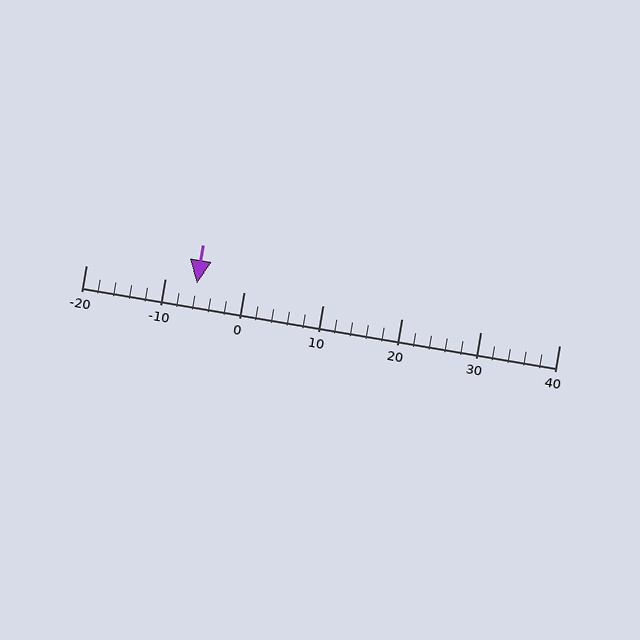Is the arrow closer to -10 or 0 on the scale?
The arrow is closer to -10.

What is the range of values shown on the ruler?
The ruler shows values from -20 to 40.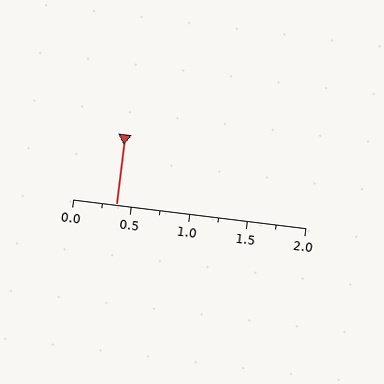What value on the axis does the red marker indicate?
The marker indicates approximately 0.38.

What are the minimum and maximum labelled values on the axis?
The axis runs from 0.0 to 2.0.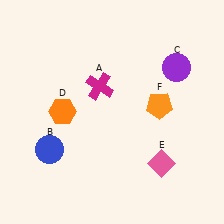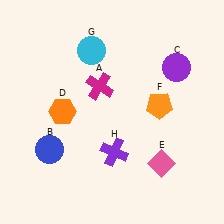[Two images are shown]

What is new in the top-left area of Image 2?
A cyan circle (G) was added in the top-left area of Image 2.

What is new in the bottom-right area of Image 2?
A purple cross (H) was added in the bottom-right area of Image 2.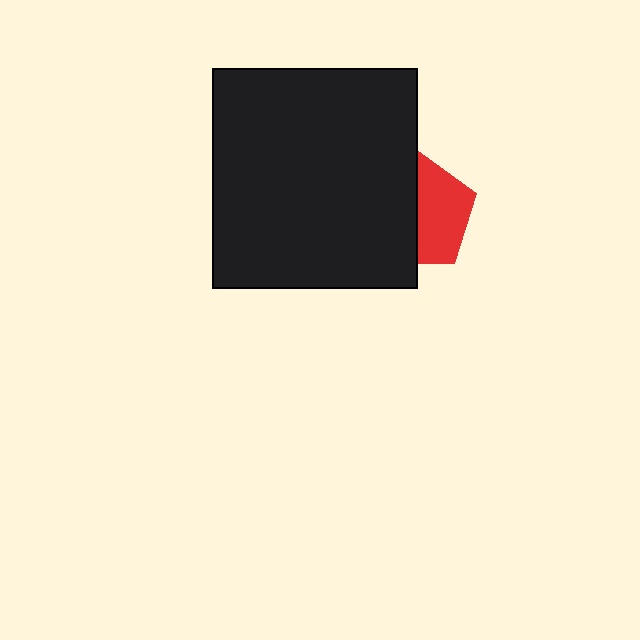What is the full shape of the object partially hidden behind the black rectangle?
The partially hidden object is a red pentagon.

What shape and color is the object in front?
The object in front is a black rectangle.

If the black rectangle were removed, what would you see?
You would see the complete red pentagon.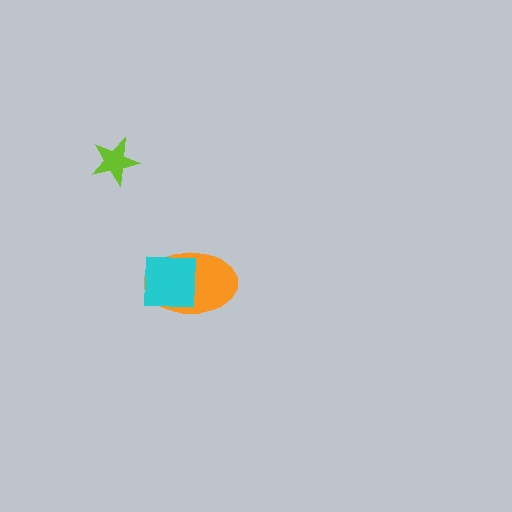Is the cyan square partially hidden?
No, no other shape covers it.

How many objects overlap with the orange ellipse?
1 object overlaps with the orange ellipse.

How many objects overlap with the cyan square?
1 object overlaps with the cyan square.